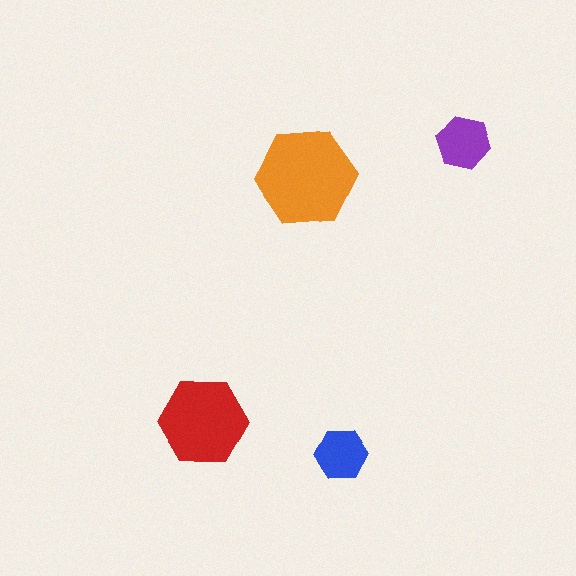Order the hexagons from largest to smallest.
the orange one, the red one, the purple one, the blue one.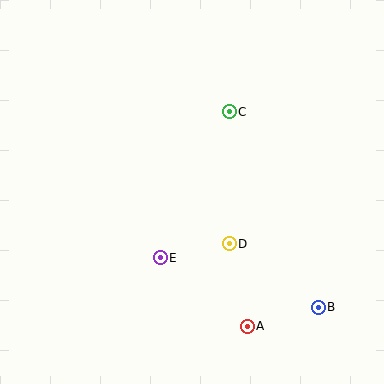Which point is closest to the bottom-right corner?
Point B is closest to the bottom-right corner.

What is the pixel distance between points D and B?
The distance between D and B is 109 pixels.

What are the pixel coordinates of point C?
Point C is at (229, 112).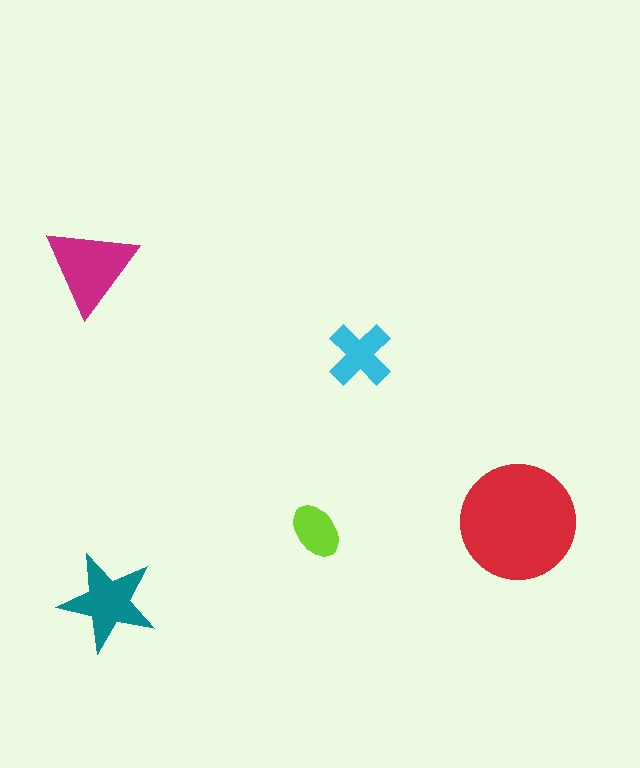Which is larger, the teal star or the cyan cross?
The teal star.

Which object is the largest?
The red circle.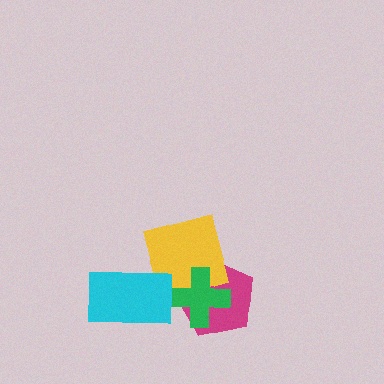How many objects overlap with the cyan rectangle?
1 object overlaps with the cyan rectangle.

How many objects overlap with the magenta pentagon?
2 objects overlap with the magenta pentagon.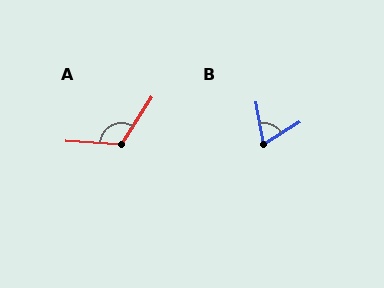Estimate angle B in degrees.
Approximately 68 degrees.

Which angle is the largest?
A, at approximately 119 degrees.